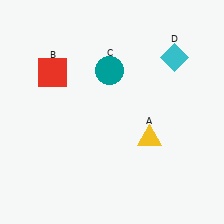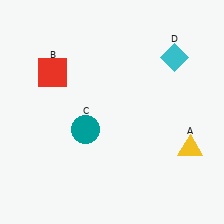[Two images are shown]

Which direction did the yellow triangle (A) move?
The yellow triangle (A) moved right.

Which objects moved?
The objects that moved are: the yellow triangle (A), the teal circle (C).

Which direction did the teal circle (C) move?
The teal circle (C) moved down.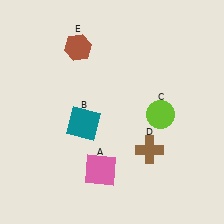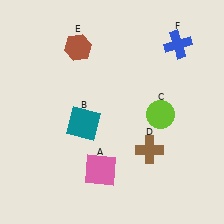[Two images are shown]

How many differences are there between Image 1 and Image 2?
There is 1 difference between the two images.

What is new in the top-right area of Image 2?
A blue cross (F) was added in the top-right area of Image 2.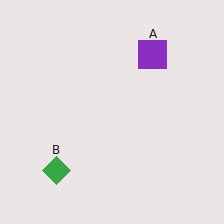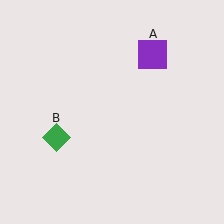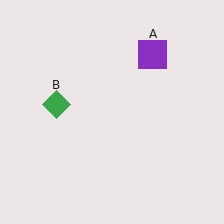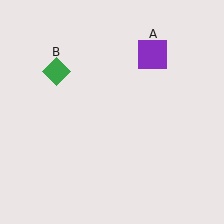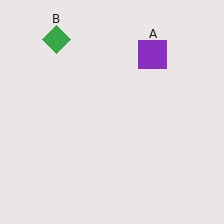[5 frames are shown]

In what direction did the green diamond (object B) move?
The green diamond (object B) moved up.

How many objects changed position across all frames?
1 object changed position: green diamond (object B).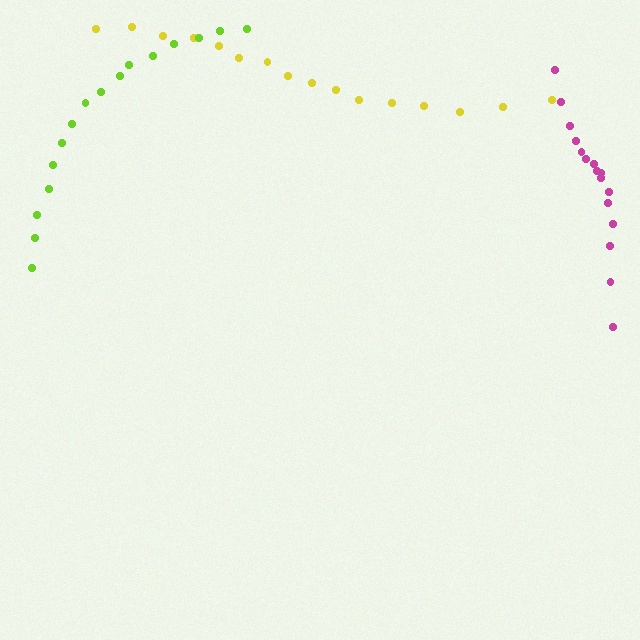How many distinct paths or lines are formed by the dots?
There are 3 distinct paths.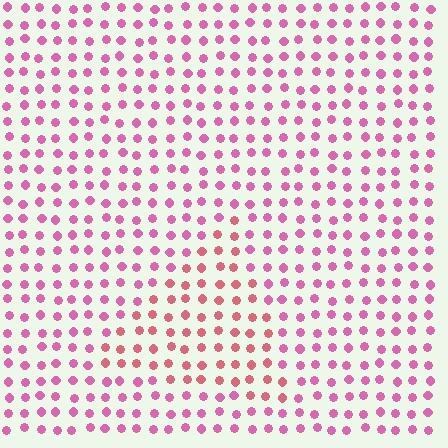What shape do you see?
I see a triangle.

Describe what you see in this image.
The image is filled with small pink elements in a uniform arrangement. A triangle-shaped region is visible where the elements are tinted to a slightly different hue, forming a subtle color boundary.